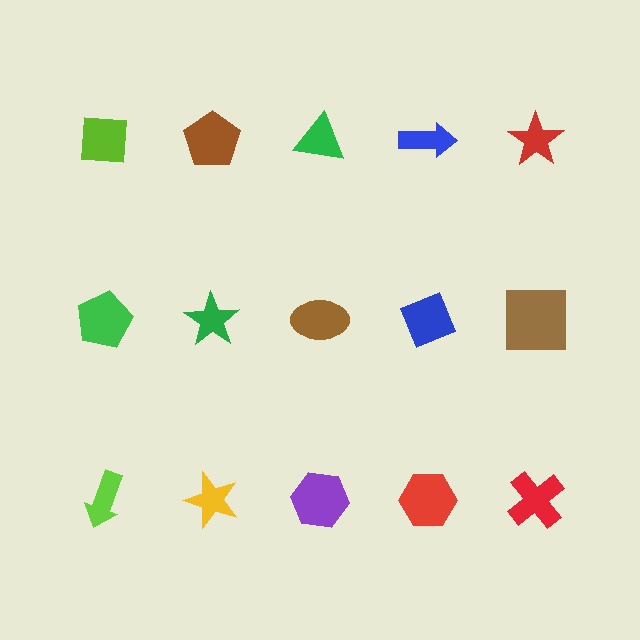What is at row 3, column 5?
A red cross.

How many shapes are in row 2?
5 shapes.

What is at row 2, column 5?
A brown square.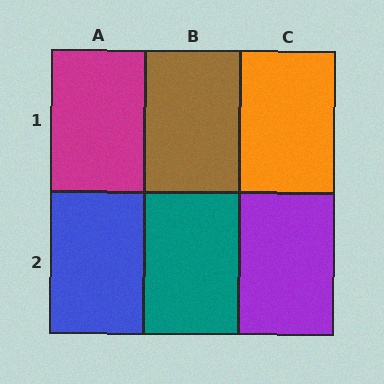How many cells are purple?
1 cell is purple.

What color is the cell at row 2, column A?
Blue.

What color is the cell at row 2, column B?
Teal.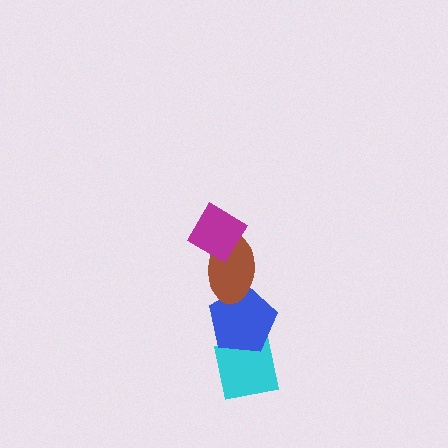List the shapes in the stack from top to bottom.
From top to bottom: the magenta diamond, the brown ellipse, the blue pentagon, the cyan square.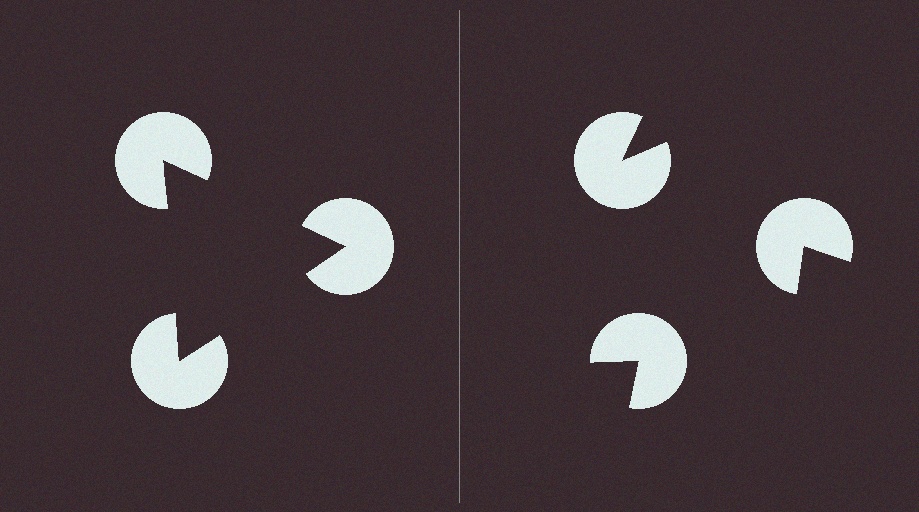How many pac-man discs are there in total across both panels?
6 — 3 on each side.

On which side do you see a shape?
An illusory triangle appears on the left side. On the right side the wedge cuts are rotated, so no coherent shape forms.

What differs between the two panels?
The pac-man discs are positioned identically on both sides; only the wedge orientations differ. On the left they align to a triangle; on the right they are misaligned.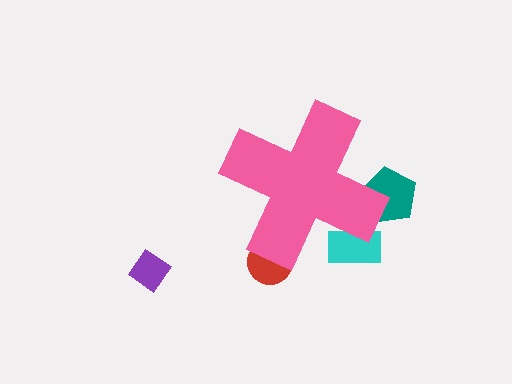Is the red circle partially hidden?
Yes, the red circle is partially hidden behind the pink cross.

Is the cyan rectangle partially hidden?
Yes, the cyan rectangle is partially hidden behind the pink cross.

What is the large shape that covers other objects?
A pink cross.